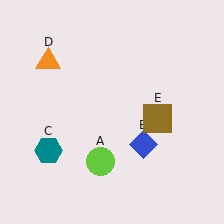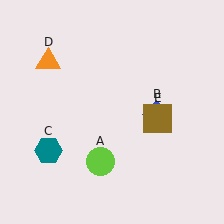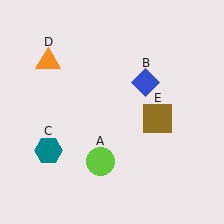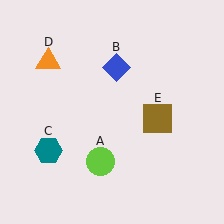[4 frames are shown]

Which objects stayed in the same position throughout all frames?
Lime circle (object A) and teal hexagon (object C) and orange triangle (object D) and brown square (object E) remained stationary.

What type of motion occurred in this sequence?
The blue diamond (object B) rotated counterclockwise around the center of the scene.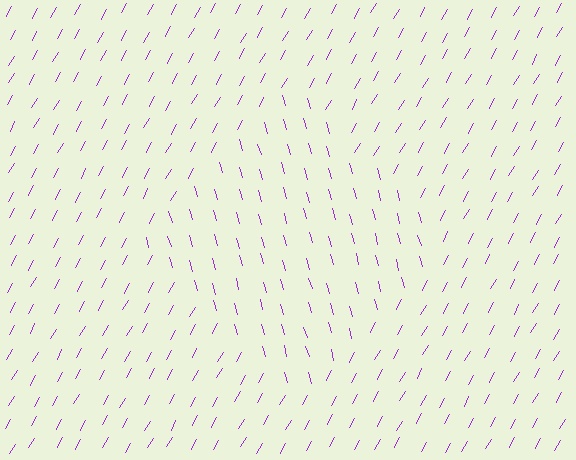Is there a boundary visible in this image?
Yes, there is a texture boundary formed by a change in line orientation.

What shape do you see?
I see a diamond.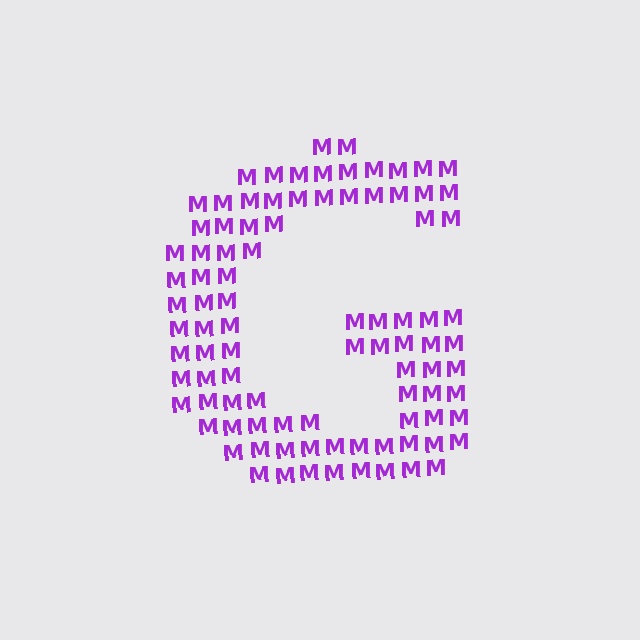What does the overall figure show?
The overall figure shows the letter G.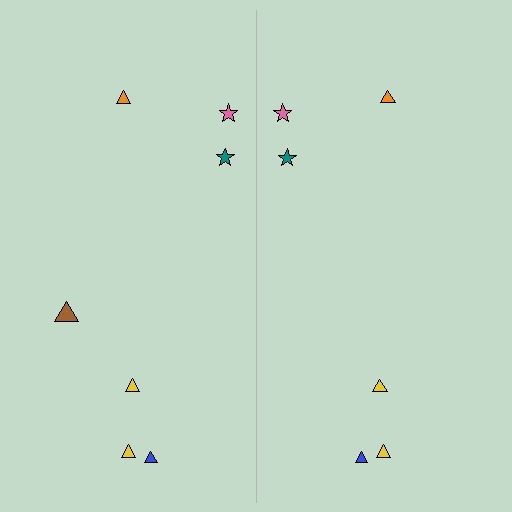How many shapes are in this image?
There are 13 shapes in this image.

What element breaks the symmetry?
A brown triangle is missing from the right side.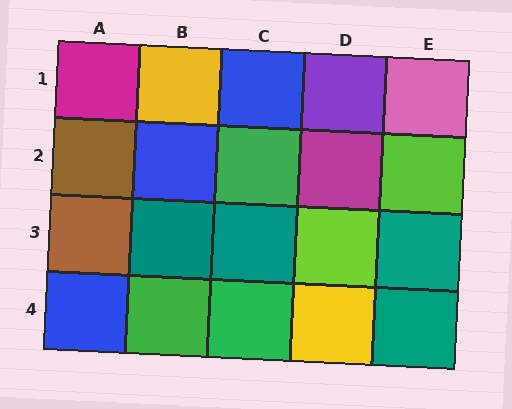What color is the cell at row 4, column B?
Green.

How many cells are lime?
2 cells are lime.